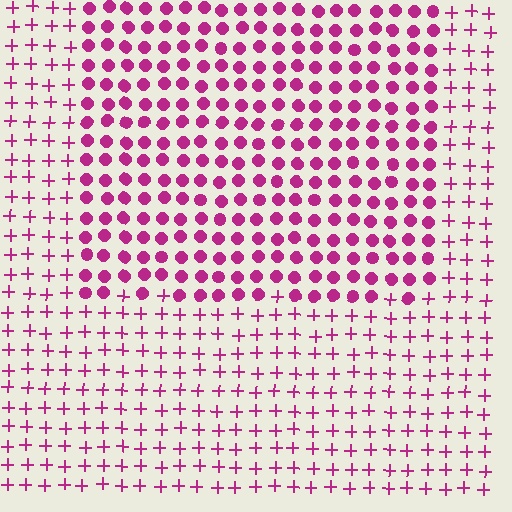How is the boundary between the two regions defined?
The boundary is defined by a change in element shape: circles inside vs. plus signs outside. All elements share the same color and spacing.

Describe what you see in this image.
The image is filled with small magenta elements arranged in a uniform grid. A rectangle-shaped region contains circles, while the surrounding area contains plus signs. The boundary is defined purely by the change in element shape.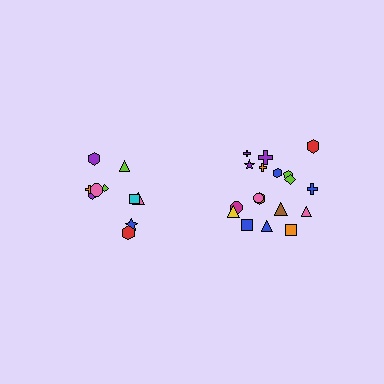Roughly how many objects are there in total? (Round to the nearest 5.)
Roughly 30 objects in total.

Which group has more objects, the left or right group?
The right group.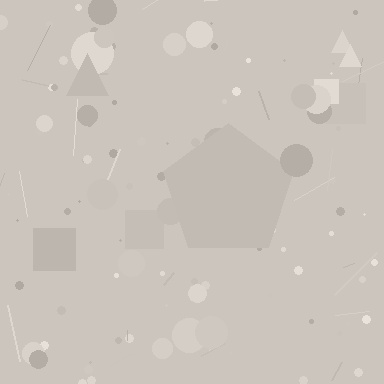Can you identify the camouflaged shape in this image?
The camouflaged shape is a pentagon.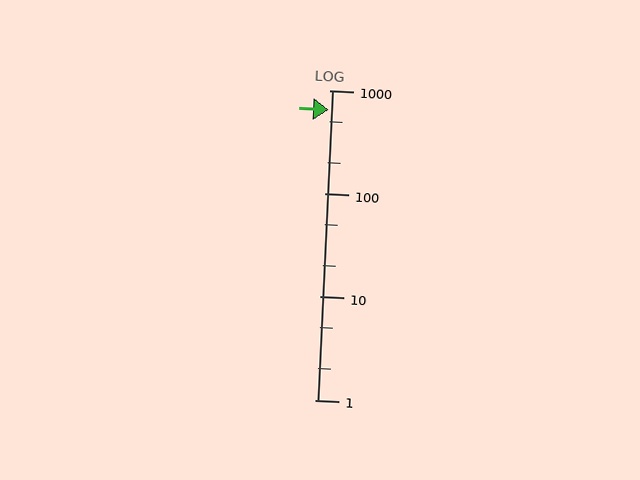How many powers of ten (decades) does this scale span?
The scale spans 3 decades, from 1 to 1000.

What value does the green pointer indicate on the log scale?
The pointer indicates approximately 650.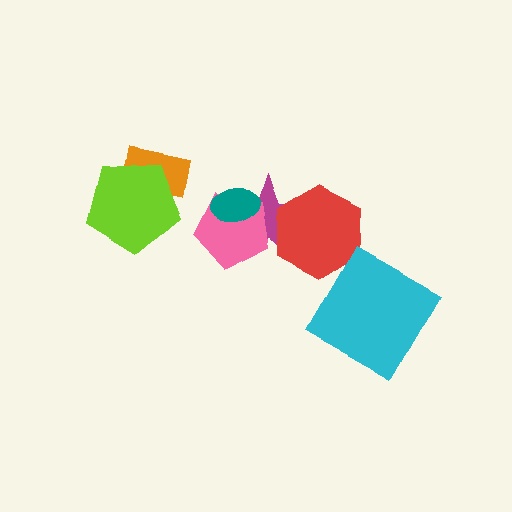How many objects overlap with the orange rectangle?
1 object overlaps with the orange rectangle.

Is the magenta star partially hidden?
Yes, it is partially covered by another shape.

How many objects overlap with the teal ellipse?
2 objects overlap with the teal ellipse.